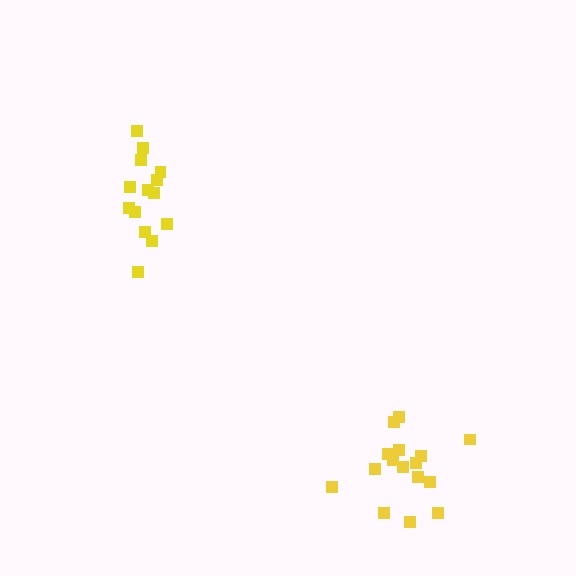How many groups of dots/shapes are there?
There are 2 groups.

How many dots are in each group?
Group 1: 16 dots, Group 2: 14 dots (30 total).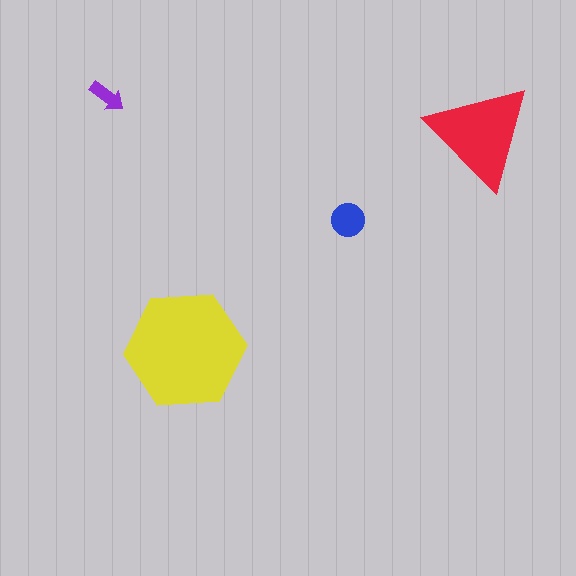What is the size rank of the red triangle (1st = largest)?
2nd.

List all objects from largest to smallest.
The yellow hexagon, the red triangle, the blue circle, the purple arrow.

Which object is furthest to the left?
The purple arrow is leftmost.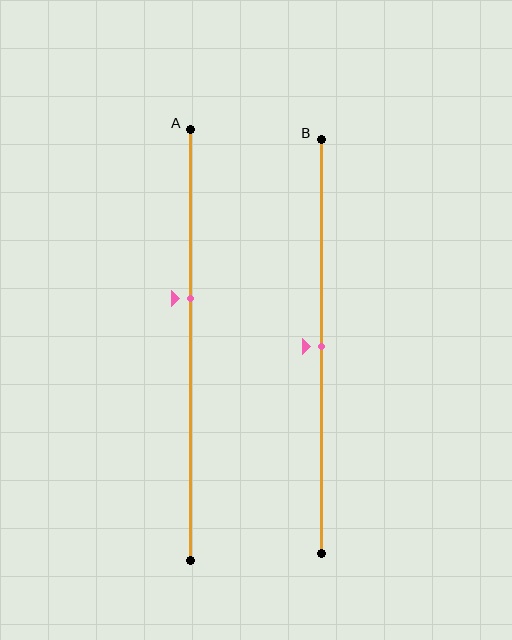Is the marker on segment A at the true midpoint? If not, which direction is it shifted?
No, the marker on segment A is shifted upward by about 11% of the segment length.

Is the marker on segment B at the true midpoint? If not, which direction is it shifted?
Yes, the marker on segment B is at the true midpoint.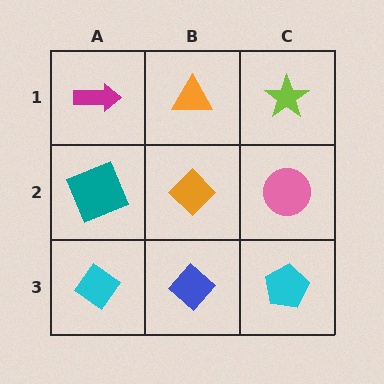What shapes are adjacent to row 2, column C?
A lime star (row 1, column C), a cyan pentagon (row 3, column C), an orange diamond (row 2, column B).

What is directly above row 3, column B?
An orange diamond.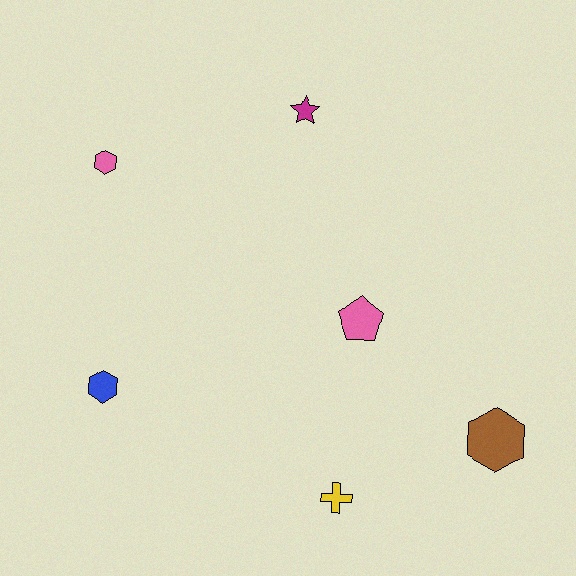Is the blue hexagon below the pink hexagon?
Yes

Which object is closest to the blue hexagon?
The pink hexagon is closest to the blue hexagon.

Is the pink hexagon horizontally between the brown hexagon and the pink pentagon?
No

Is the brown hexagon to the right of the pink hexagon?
Yes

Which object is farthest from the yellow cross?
The pink hexagon is farthest from the yellow cross.